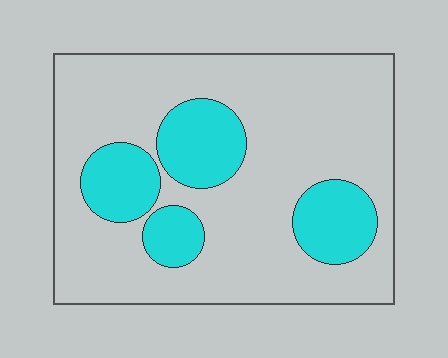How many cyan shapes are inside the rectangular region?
4.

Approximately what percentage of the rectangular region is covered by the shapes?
Approximately 25%.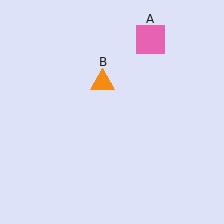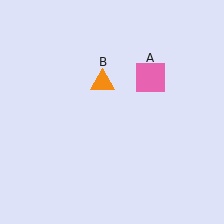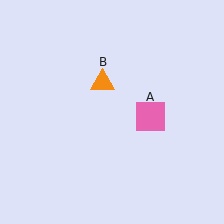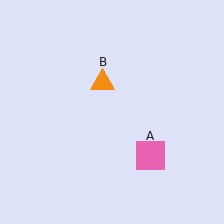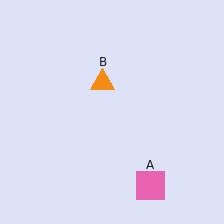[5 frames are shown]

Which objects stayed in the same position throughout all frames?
Orange triangle (object B) remained stationary.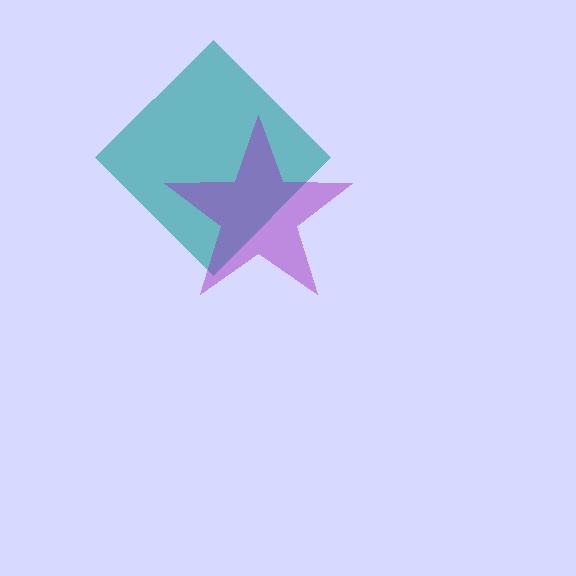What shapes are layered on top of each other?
The layered shapes are: a teal diamond, a purple star.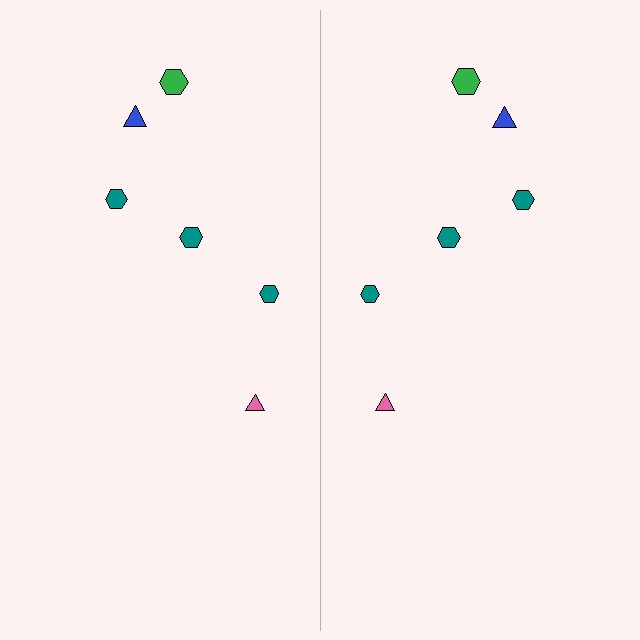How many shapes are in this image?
There are 12 shapes in this image.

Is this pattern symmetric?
Yes, this pattern has bilateral (reflection) symmetry.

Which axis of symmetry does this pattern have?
The pattern has a vertical axis of symmetry running through the center of the image.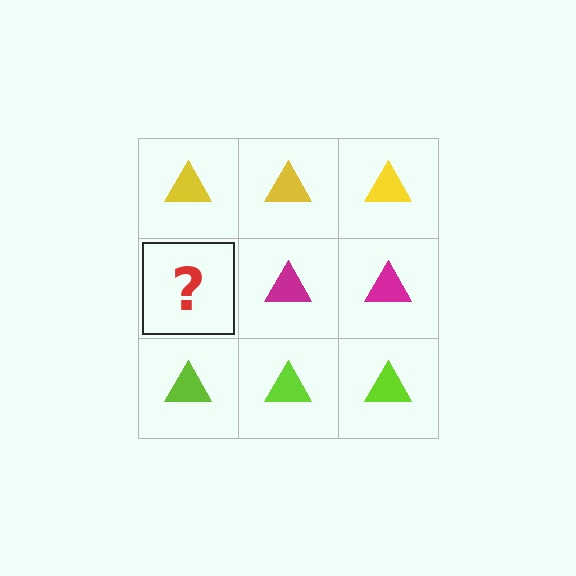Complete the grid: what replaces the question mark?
The question mark should be replaced with a magenta triangle.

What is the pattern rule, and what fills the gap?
The rule is that each row has a consistent color. The gap should be filled with a magenta triangle.